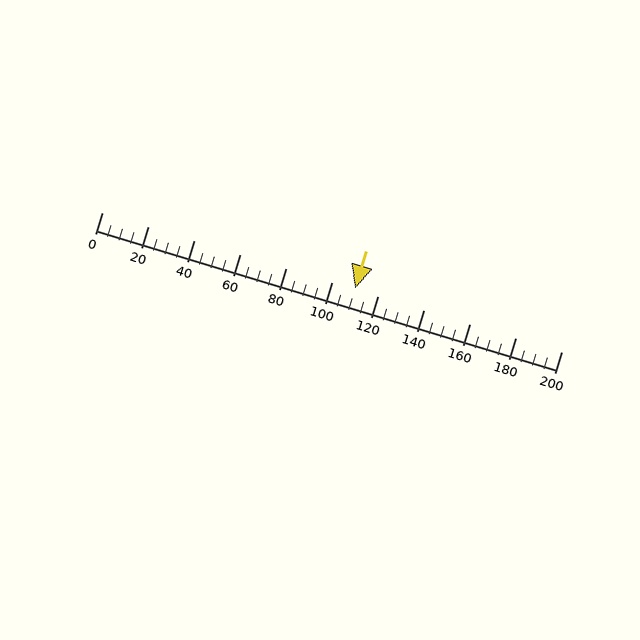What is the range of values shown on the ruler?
The ruler shows values from 0 to 200.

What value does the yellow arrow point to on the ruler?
The yellow arrow points to approximately 110.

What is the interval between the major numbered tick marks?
The major tick marks are spaced 20 units apart.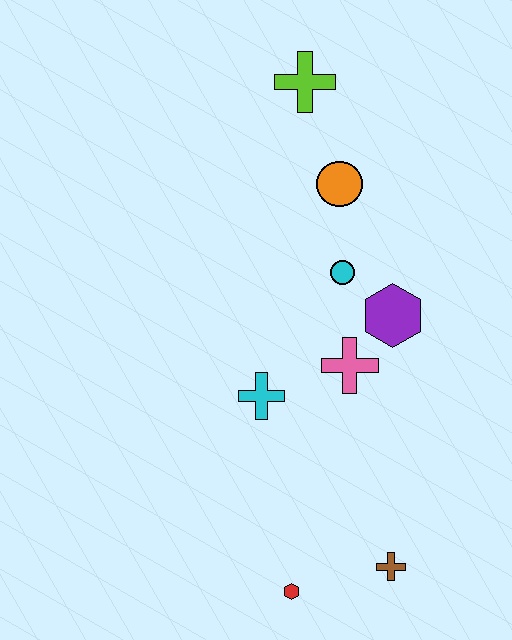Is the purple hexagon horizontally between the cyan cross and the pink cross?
No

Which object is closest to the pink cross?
The purple hexagon is closest to the pink cross.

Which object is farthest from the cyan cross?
The lime cross is farthest from the cyan cross.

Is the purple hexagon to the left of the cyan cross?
No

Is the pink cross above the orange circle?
No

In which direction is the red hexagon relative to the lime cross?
The red hexagon is below the lime cross.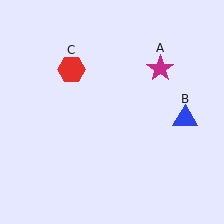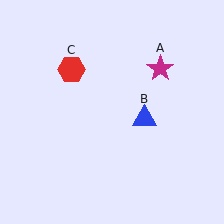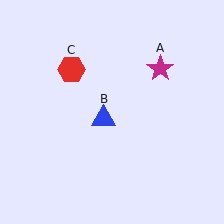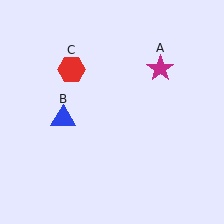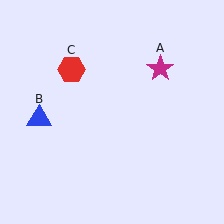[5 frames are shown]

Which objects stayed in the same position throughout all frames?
Magenta star (object A) and red hexagon (object C) remained stationary.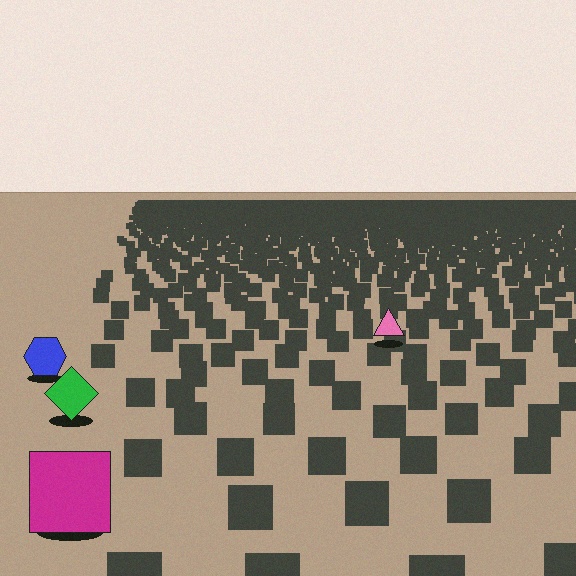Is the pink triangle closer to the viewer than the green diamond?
No. The green diamond is closer — you can tell from the texture gradient: the ground texture is coarser near it.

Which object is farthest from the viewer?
The pink triangle is farthest from the viewer. It appears smaller and the ground texture around it is denser.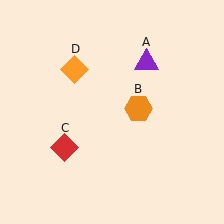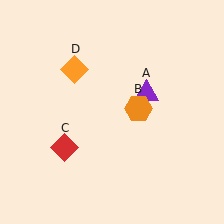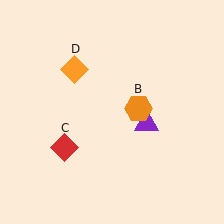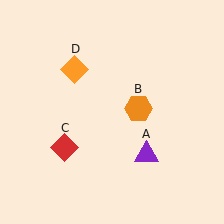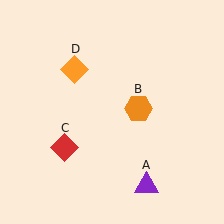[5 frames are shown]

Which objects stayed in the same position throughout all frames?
Orange hexagon (object B) and red diamond (object C) and orange diamond (object D) remained stationary.